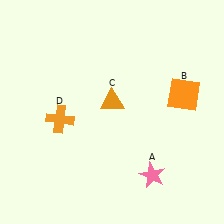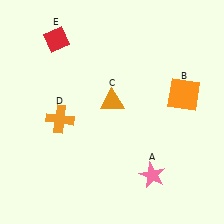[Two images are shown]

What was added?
A red diamond (E) was added in Image 2.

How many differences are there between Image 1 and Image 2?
There is 1 difference between the two images.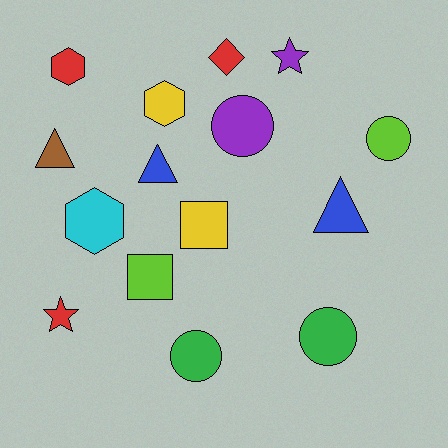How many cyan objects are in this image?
There is 1 cyan object.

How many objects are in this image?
There are 15 objects.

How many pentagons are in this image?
There are no pentagons.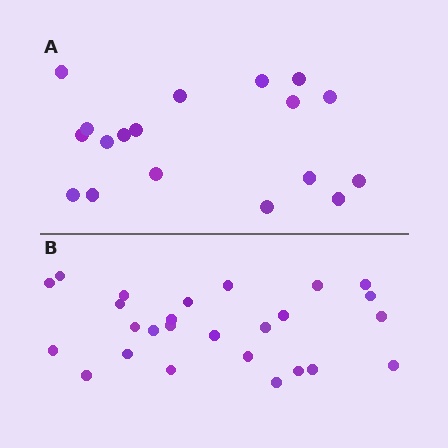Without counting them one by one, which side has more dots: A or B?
Region B (the bottom region) has more dots.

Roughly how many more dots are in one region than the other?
Region B has roughly 8 or so more dots than region A.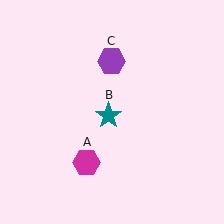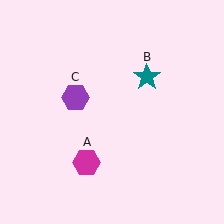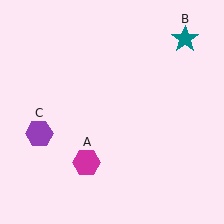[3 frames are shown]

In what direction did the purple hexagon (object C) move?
The purple hexagon (object C) moved down and to the left.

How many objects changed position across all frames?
2 objects changed position: teal star (object B), purple hexagon (object C).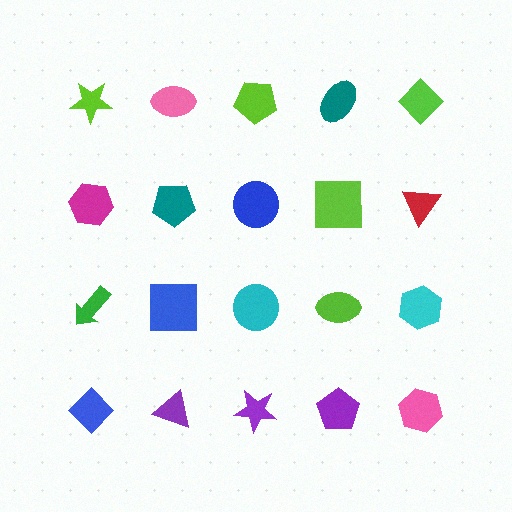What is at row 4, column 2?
A purple triangle.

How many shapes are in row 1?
5 shapes.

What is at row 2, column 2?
A teal pentagon.